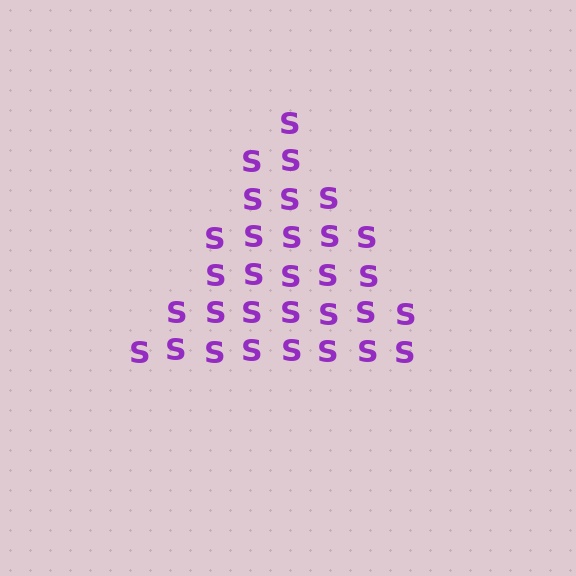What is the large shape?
The large shape is a triangle.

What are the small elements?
The small elements are letter S's.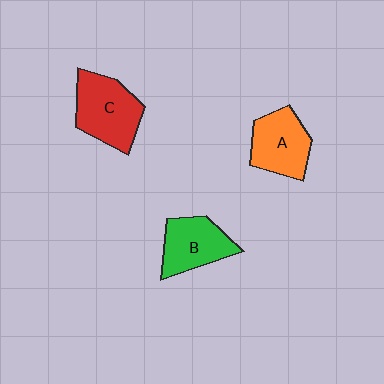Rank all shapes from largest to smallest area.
From largest to smallest: C (red), A (orange), B (green).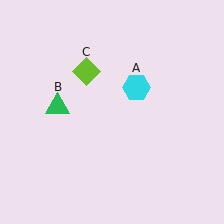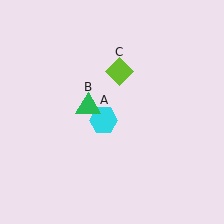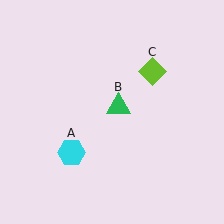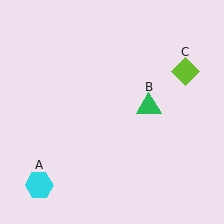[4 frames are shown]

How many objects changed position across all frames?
3 objects changed position: cyan hexagon (object A), green triangle (object B), lime diamond (object C).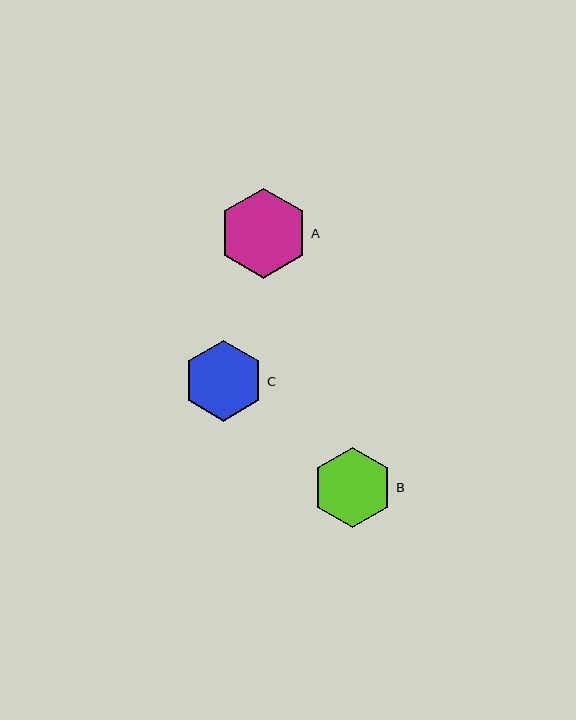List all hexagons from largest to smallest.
From largest to smallest: A, C, B.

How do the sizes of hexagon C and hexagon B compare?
Hexagon C and hexagon B are approximately the same size.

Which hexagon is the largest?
Hexagon A is the largest with a size of approximately 89 pixels.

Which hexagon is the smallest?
Hexagon B is the smallest with a size of approximately 80 pixels.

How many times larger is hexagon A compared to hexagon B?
Hexagon A is approximately 1.1 times the size of hexagon B.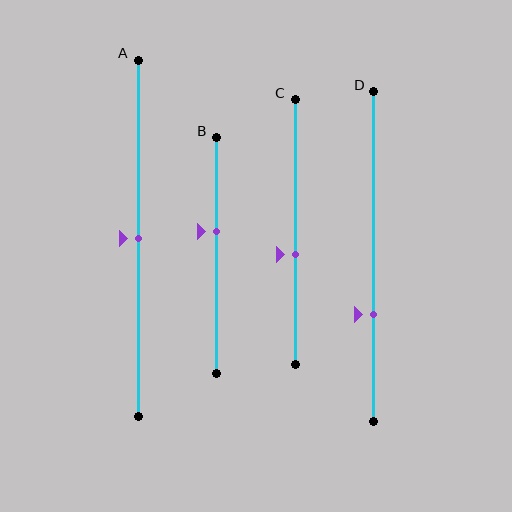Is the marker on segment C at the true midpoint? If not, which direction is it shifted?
No, the marker on segment C is shifted downward by about 9% of the segment length.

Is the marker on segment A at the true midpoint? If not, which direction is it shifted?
Yes, the marker on segment A is at the true midpoint.